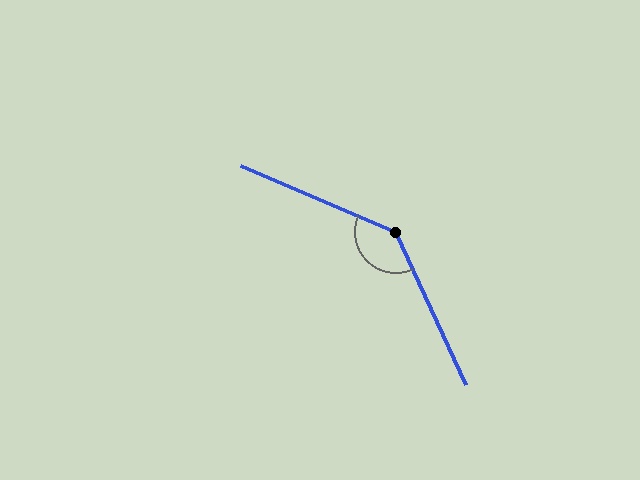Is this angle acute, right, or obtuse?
It is obtuse.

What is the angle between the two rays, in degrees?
Approximately 138 degrees.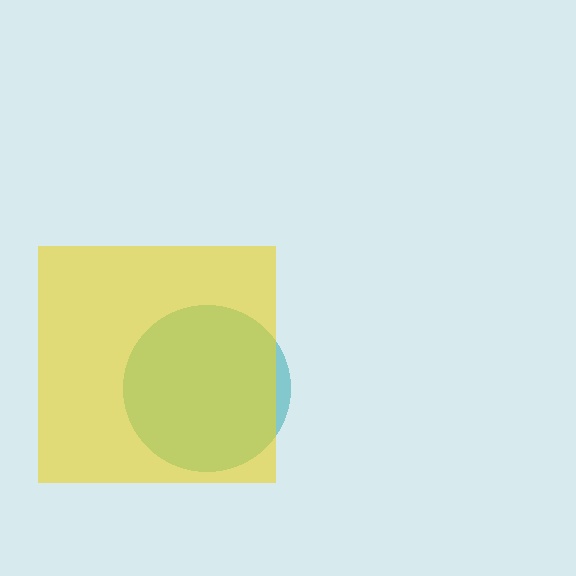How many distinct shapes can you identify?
There are 2 distinct shapes: a teal circle, a yellow square.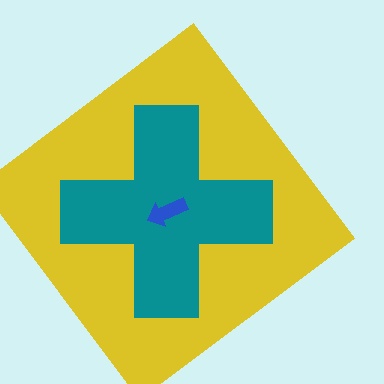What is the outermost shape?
The yellow diamond.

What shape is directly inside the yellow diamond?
The teal cross.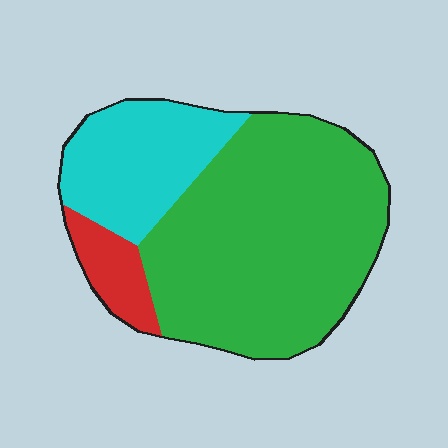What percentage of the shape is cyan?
Cyan covers 25% of the shape.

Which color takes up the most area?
Green, at roughly 65%.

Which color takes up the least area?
Red, at roughly 10%.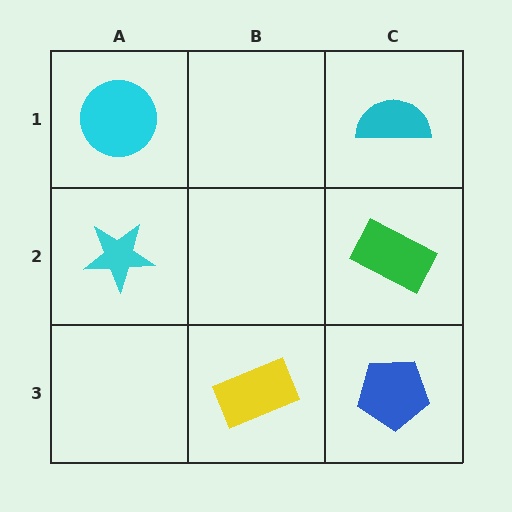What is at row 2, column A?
A cyan star.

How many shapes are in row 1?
2 shapes.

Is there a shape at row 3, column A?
No, that cell is empty.